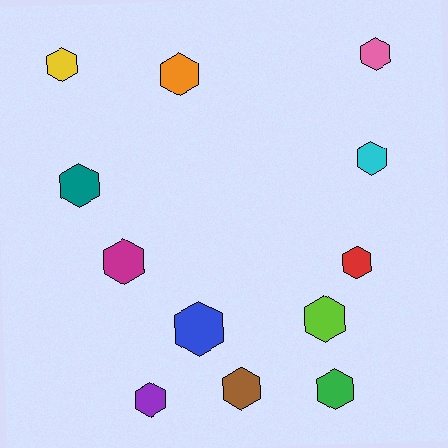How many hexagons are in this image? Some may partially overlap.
There are 12 hexagons.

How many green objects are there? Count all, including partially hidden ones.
There is 1 green object.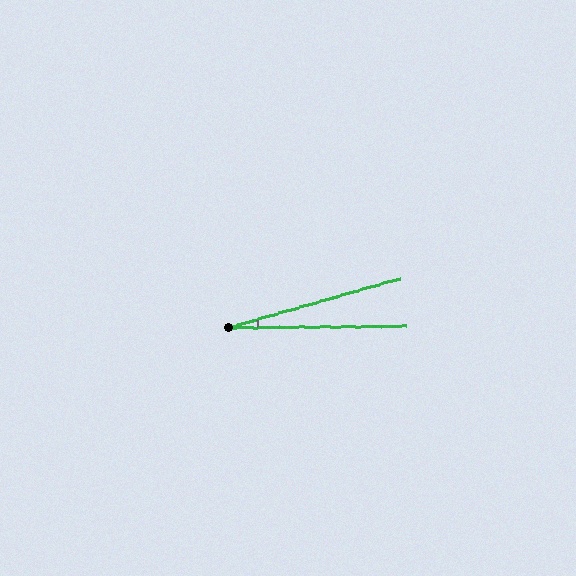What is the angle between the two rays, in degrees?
Approximately 15 degrees.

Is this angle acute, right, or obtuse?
It is acute.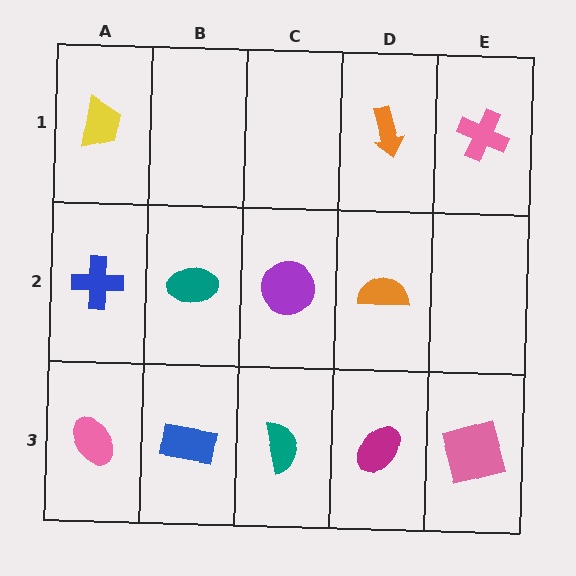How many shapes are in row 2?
4 shapes.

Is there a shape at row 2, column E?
No, that cell is empty.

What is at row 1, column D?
An orange arrow.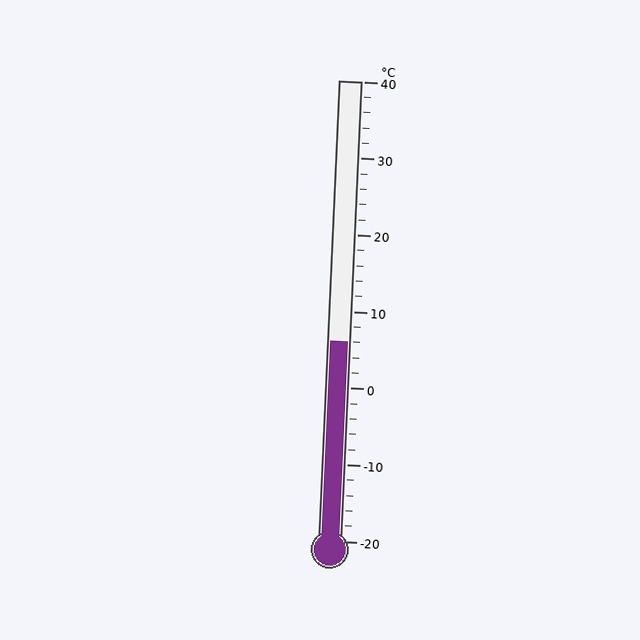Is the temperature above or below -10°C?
The temperature is above -10°C.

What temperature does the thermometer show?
The thermometer shows approximately 6°C.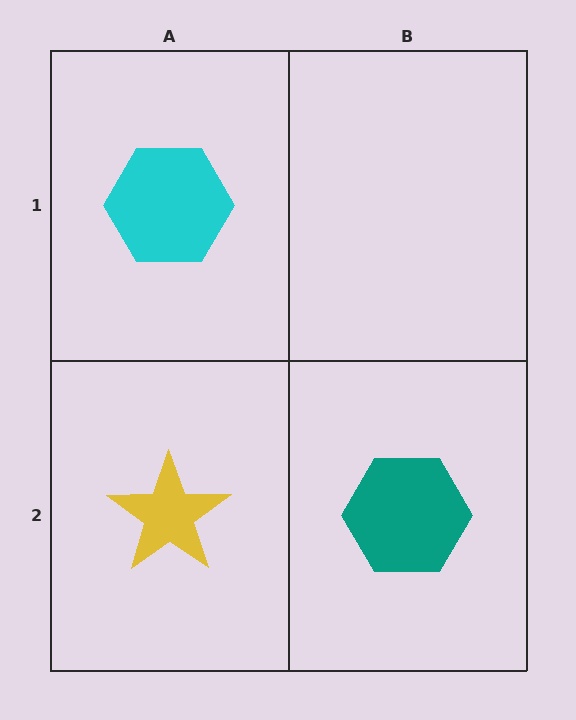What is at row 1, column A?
A cyan hexagon.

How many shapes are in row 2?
2 shapes.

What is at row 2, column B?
A teal hexagon.